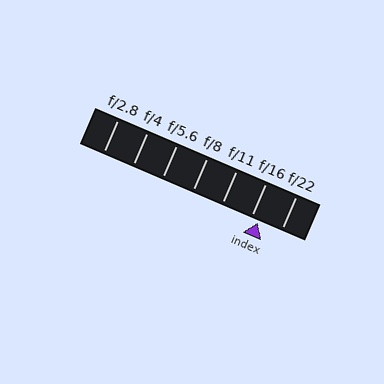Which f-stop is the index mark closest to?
The index mark is closest to f/16.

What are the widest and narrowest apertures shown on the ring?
The widest aperture shown is f/2.8 and the narrowest is f/22.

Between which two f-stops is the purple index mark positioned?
The index mark is between f/16 and f/22.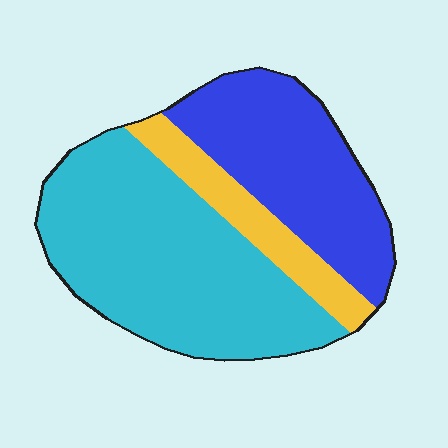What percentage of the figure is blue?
Blue covers around 35% of the figure.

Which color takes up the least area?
Yellow, at roughly 15%.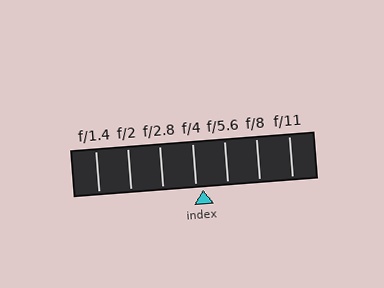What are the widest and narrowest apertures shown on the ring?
The widest aperture shown is f/1.4 and the narrowest is f/11.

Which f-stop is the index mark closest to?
The index mark is closest to f/4.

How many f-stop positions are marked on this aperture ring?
There are 7 f-stop positions marked.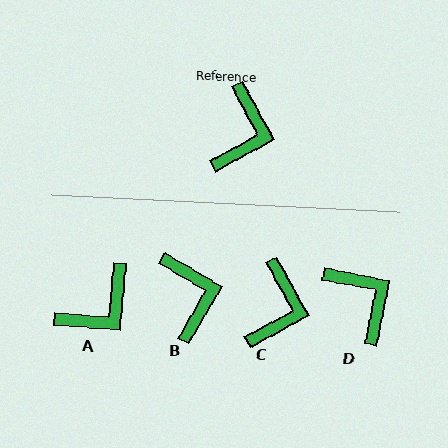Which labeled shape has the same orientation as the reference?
C.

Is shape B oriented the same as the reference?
No, it is off by about 31 degrees.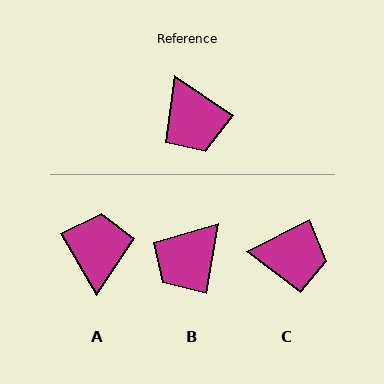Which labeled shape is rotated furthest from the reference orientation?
A, about 154 degrees away.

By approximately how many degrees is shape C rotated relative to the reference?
Approximately 61 degrees counter-clockwise.